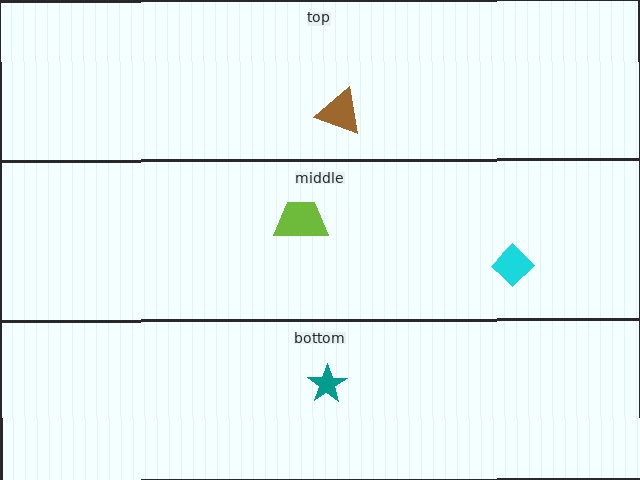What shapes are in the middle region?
The lime trapezoid, the cyan diamond.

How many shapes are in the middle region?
2.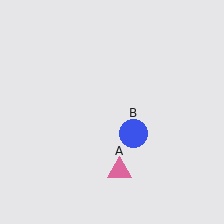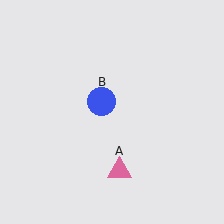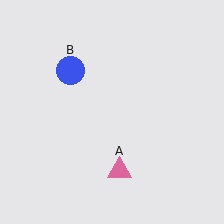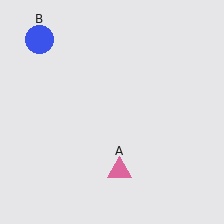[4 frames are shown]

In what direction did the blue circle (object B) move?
The blue circle (object B) moved up and to the left.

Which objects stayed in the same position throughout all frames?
Pink triangle (object A) remained stationary.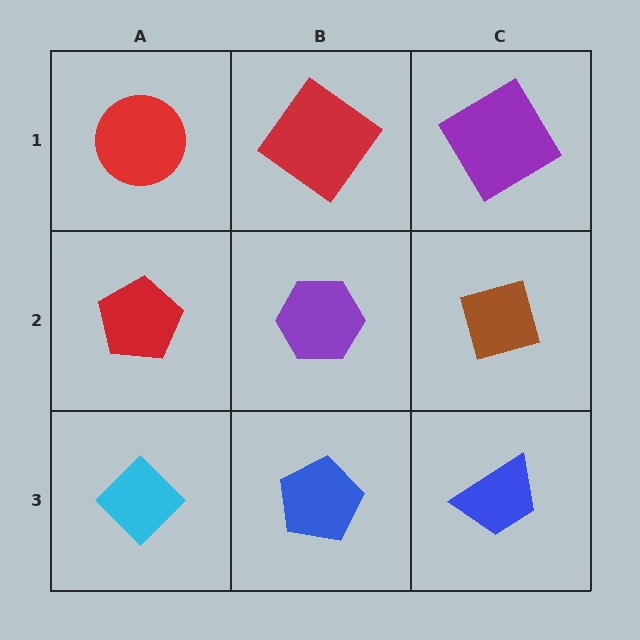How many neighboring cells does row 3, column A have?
2.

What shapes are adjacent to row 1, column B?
A purple hexagon (row 2, column B), a red circle (row 1, column A), a purple diamond (row 1, column C).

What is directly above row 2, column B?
A red diamond.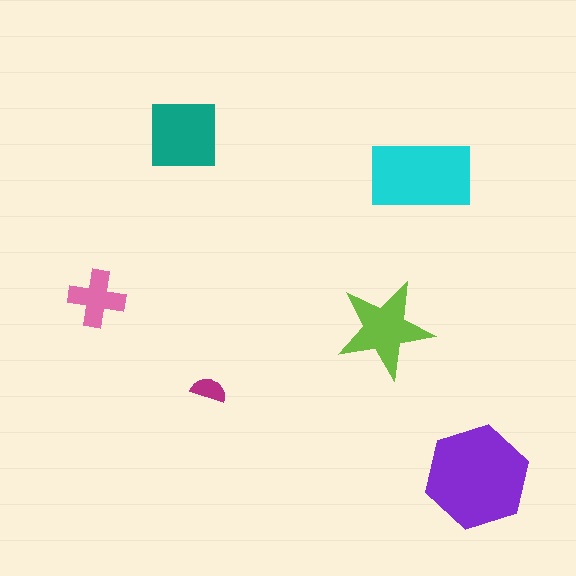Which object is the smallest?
The magenta semicircle.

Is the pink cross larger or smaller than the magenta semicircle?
Larger.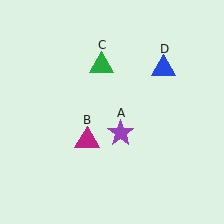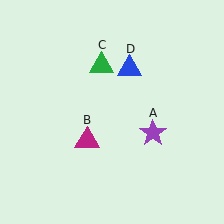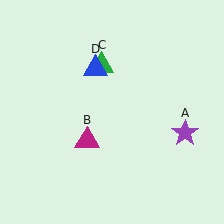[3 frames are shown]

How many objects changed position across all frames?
2 objects changed position: purple star (object A), blue triangle (object D).